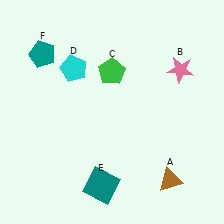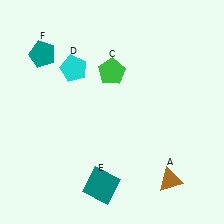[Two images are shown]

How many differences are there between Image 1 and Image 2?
There is 1 difference between the two images.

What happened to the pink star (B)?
The pink star (B) was removed in Image 2. It was in the top-right area of Image 1.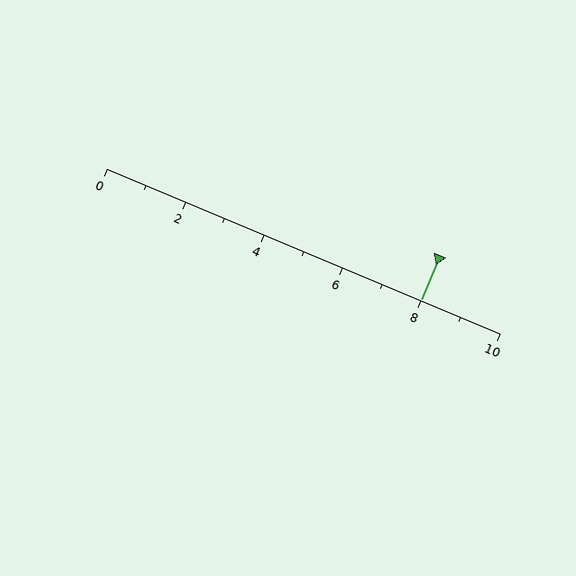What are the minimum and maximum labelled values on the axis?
The axis runs from 0 to 10.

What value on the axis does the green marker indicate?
The marker indicates approximately 8.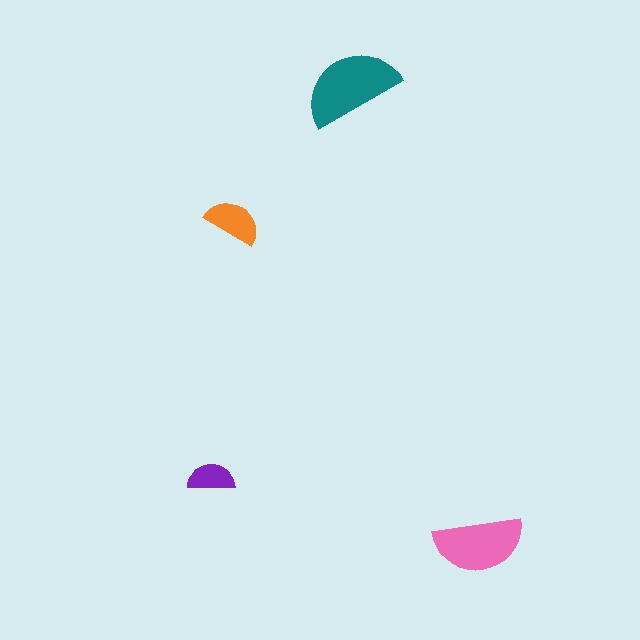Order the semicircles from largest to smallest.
the teal one, the pink one, the orange one, the purple one.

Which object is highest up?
The teal semicircle is topmost.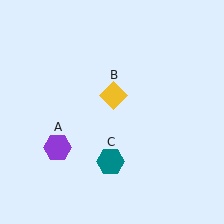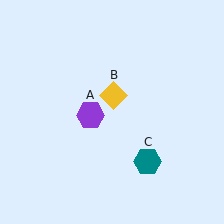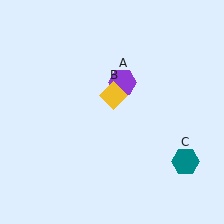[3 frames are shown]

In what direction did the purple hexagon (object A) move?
The purple hexagon (object A) moved up and to the right.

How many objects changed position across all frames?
2 objects changed position: purple hexagon (object A), teal hexagon (object C).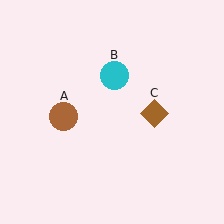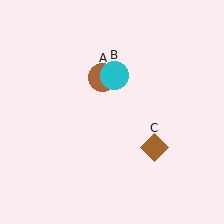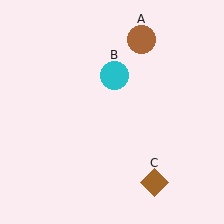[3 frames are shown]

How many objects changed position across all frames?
2 objects changed position: brown circle (object A), brown diamond (object C).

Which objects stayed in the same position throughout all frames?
Cyan circle (object B) remained stationary.